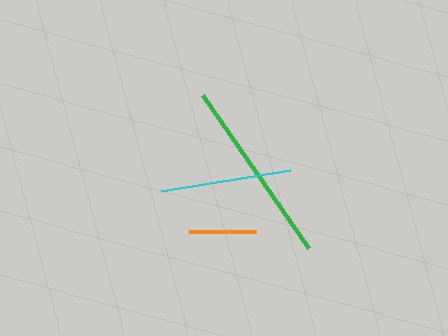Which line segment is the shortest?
The orange line is the shortest at approximately 67 pixels.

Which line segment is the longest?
The green line is the longest at approximately 186 pixels.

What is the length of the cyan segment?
The cyan segment is approximately 131 pixels long.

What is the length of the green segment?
The green segment is approximately 186 pixels long.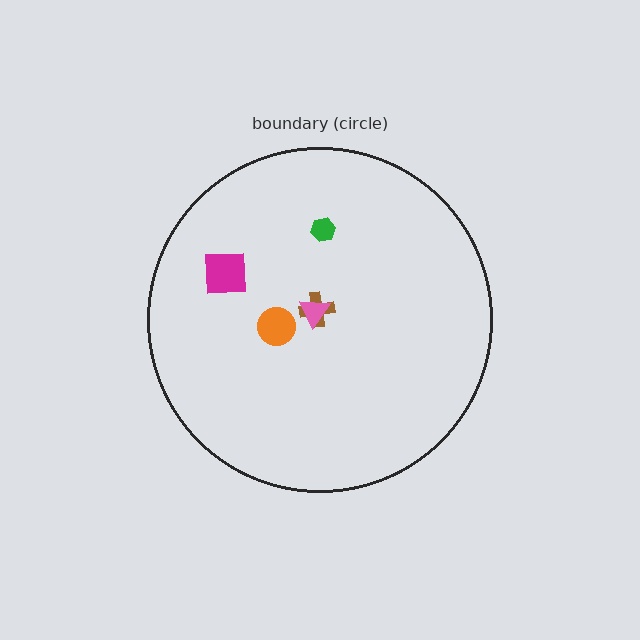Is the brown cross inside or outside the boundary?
Inside.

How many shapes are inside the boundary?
5 inside, 0 outside.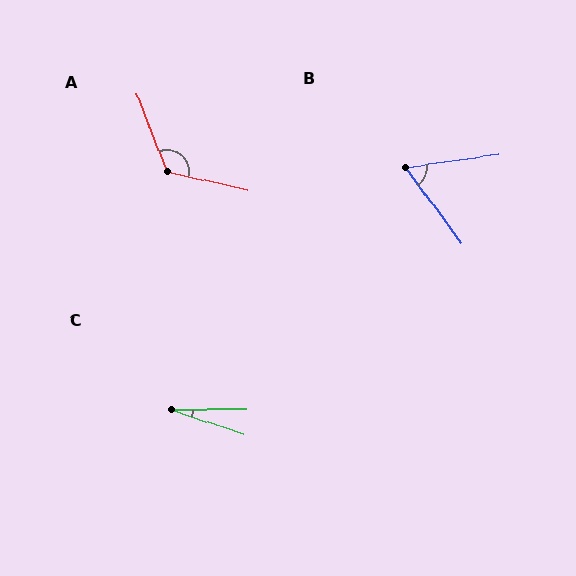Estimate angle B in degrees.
Approximately 62 degrees.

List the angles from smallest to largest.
C (19°), B (62°), A (123°).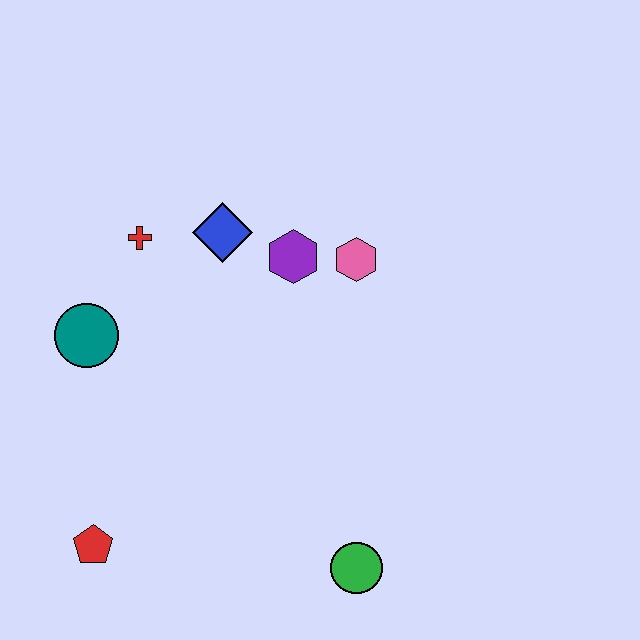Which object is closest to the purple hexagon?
The pink hexagon is closest to the purple hexagon.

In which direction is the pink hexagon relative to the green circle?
The pink hexagon is above the green circle.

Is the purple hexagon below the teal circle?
No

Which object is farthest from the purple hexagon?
The red pentagon is farthest from the purple hexagon.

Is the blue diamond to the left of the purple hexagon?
Yes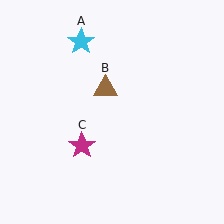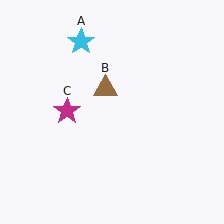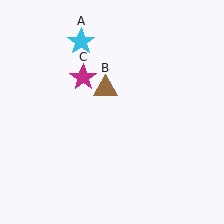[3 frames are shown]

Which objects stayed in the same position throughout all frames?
Cyan star (object A) and brown triangle (object B) remained stationary.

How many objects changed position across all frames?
1 object changed position: magenta star (object C).